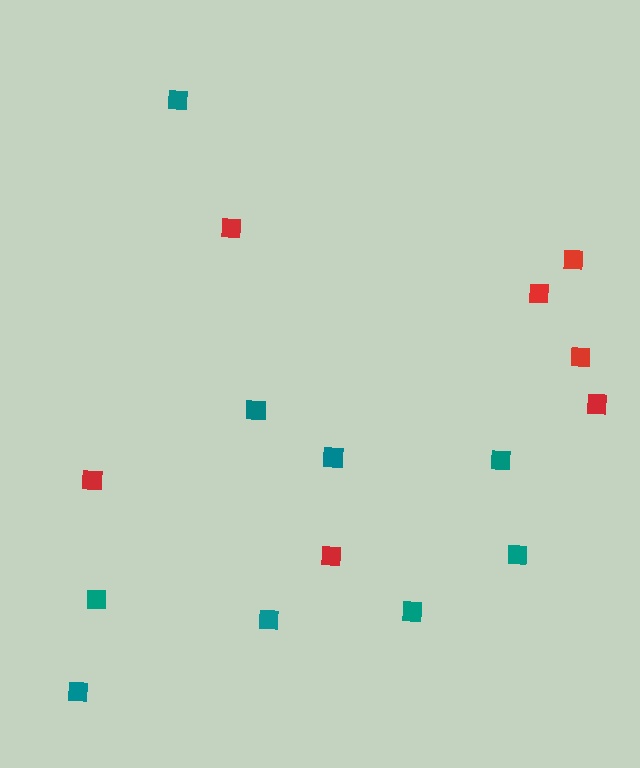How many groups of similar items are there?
There are 2 groups: one group of teal squares (9) and one group of red squares (7).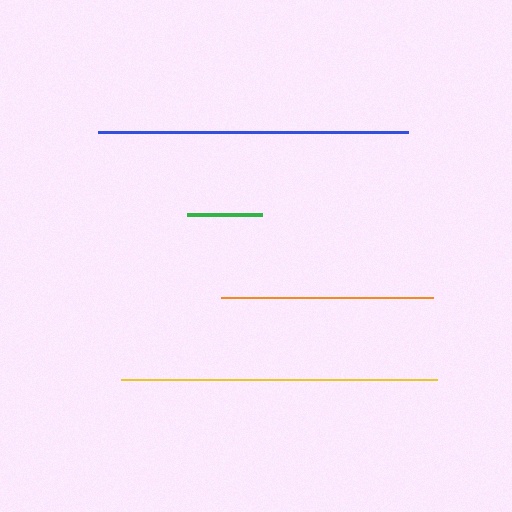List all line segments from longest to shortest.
From longest to shortest: yellow, blue, orange, green.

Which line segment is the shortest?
The green line is the shortest at approximately 75 pixels.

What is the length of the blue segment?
The blue segment is approximately 310 pixels long.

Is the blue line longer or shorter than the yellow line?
The yellow line is longer than the blue line.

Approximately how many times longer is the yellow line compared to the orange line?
The yellow line is approximately 1.5 times the length of the orange line.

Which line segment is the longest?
The yellow line is the longest at approximately 316 pixels.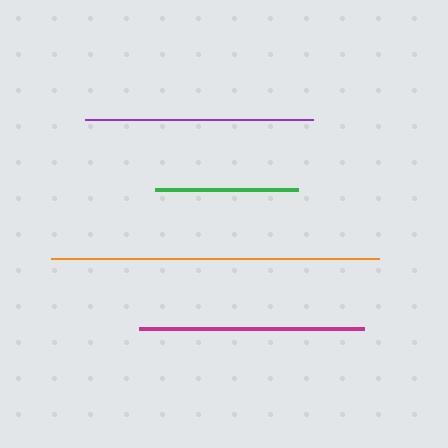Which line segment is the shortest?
The green line is the shortest at approximately 143 pixels.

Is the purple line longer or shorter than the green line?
The purple line is longer than the green line.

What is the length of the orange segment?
The orange segment is approximately 329 pixels long.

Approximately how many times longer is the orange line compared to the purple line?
The orange line is approximately 1.4 times the length of the purple line.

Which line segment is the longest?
The orange line is the longest at approximately 329 pixels.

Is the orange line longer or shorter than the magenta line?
The orange line is longer than the magenta line.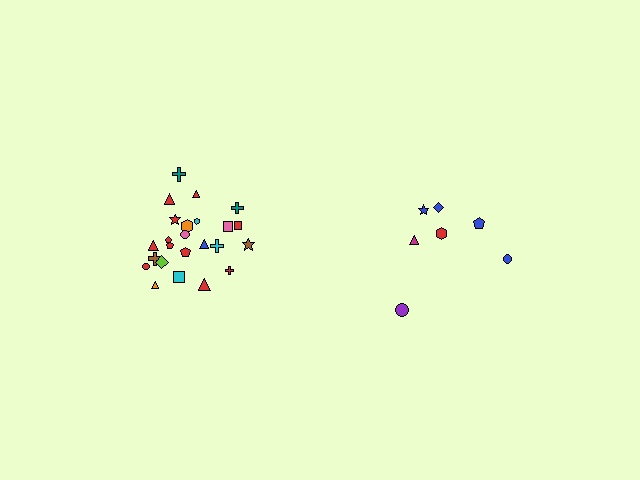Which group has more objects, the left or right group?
The left group.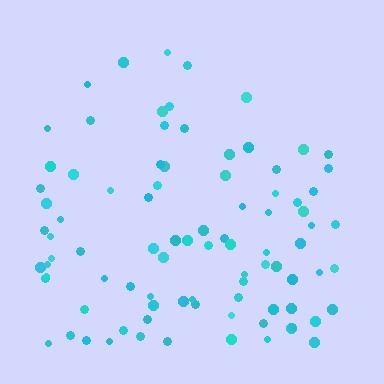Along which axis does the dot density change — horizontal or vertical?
Vertical.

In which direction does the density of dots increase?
From top to bottom, with the bottom side densest.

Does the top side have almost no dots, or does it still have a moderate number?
Still a moderate number, just noticeably fewer than the bottom.